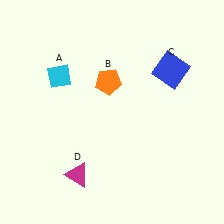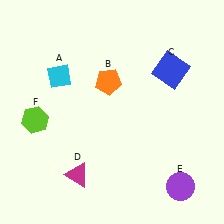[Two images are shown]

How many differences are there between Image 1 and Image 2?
There are 2 differences between the two images.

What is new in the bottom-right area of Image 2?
A purple circle (E) was added in the bottom-right area of Image 2.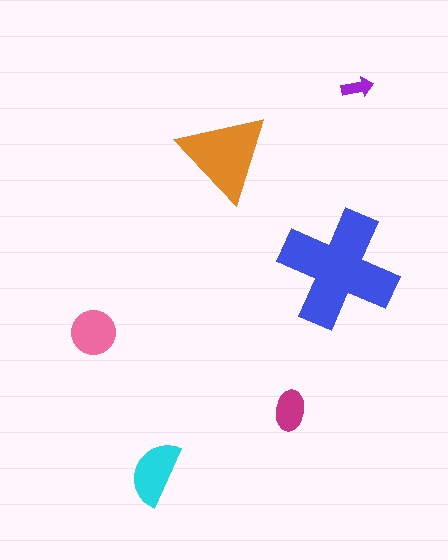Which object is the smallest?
The purple arrow.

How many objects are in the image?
There are 6 objects in the image.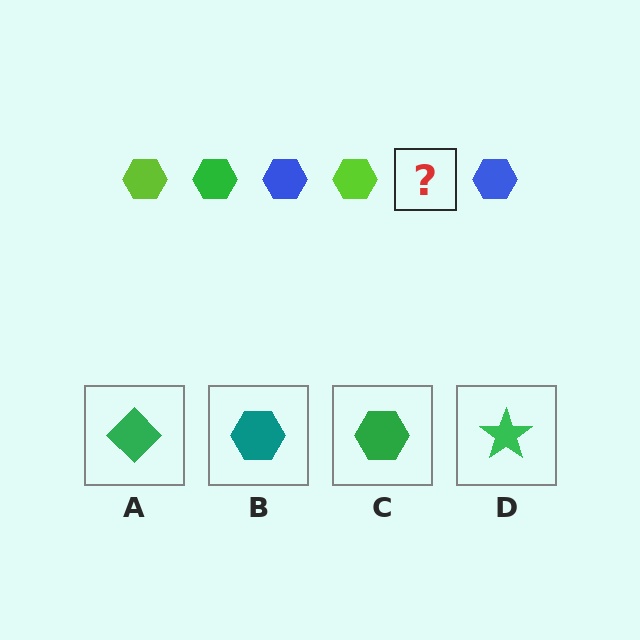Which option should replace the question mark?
Option C.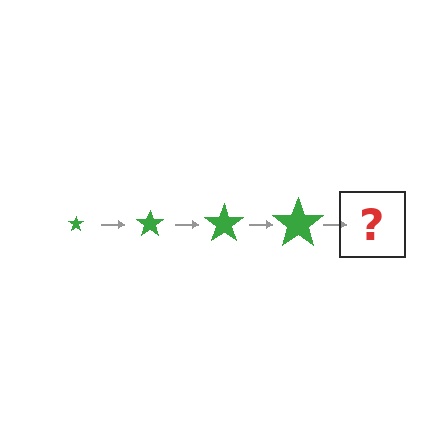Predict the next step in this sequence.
The next step is a green star, larger than the previous one.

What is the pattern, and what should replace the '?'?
The pattern is that the star gets progressively larger each step. The '?' should be a green star, larger than the previous one.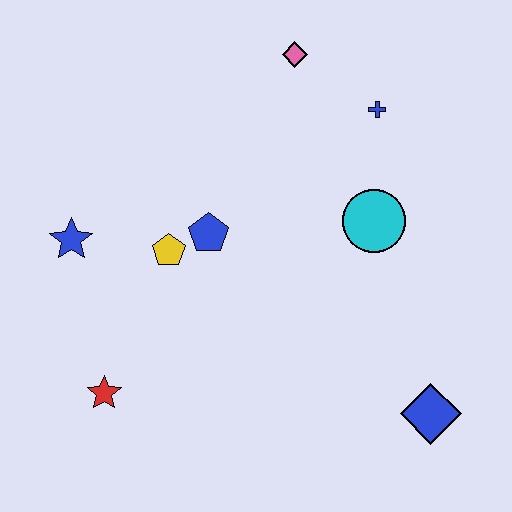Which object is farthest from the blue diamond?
The blue star is farthest from the blue diamond.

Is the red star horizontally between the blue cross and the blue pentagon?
No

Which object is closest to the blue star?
The yellow pentagon is closest to the blue star.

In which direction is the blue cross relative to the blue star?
The blue cross is to the right of the blue star.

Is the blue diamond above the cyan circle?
No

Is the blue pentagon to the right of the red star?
Yes